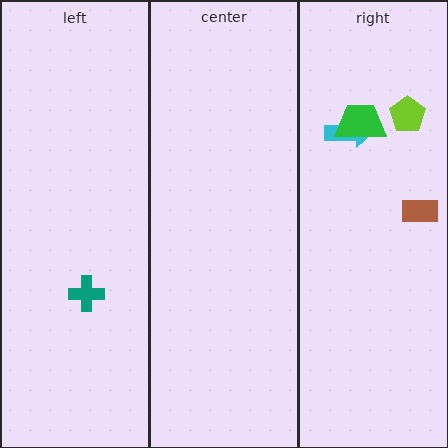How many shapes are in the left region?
1.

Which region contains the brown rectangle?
The right region.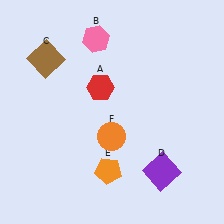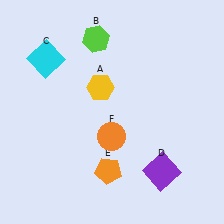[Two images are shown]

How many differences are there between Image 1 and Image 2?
There are 3 differences between the two images.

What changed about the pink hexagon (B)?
In Image 1, B is pink. In Image 2, it changed to lime.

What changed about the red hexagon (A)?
In Image 1, A is red. In Image 2, it changed to yellow.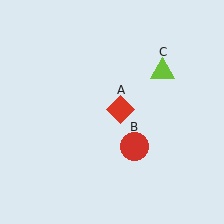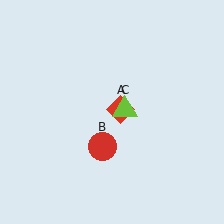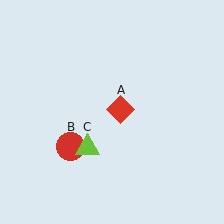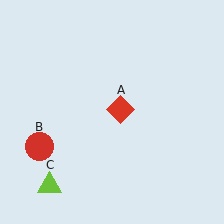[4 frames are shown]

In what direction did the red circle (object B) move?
The red circle (object B) moved left.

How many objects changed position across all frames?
2 objects changed position: red circle (object B), lime triangle (object C).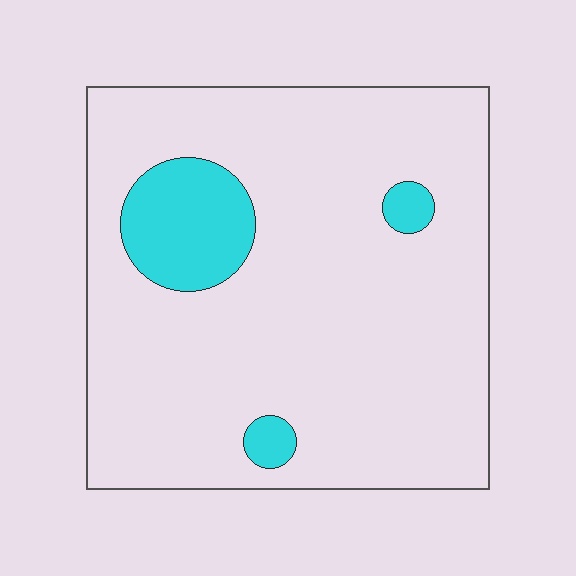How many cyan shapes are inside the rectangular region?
3.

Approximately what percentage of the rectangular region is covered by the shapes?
Approximately 10%.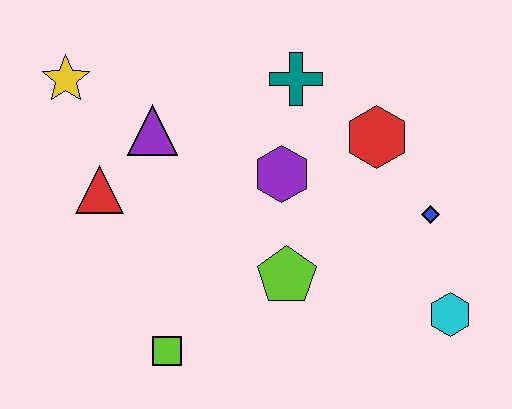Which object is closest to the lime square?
The lime pentagon is closest to the lime square.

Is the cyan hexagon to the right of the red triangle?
Yes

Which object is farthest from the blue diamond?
The yellow star is farthest from the blue diamond.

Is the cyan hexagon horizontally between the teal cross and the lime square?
No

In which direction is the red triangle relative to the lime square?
The red triangle is above the lime square.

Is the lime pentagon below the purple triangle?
Yes